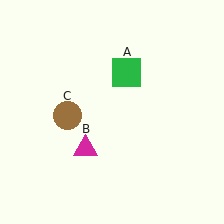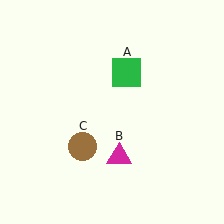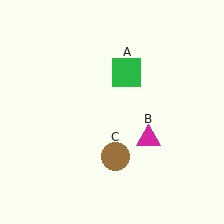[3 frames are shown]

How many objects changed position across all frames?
2 objects changed position: magenta triangle (object B), brown circle (object C).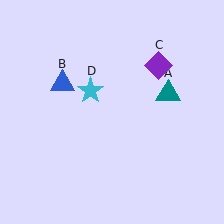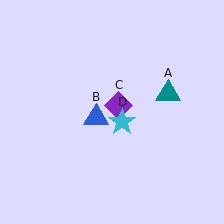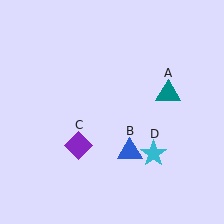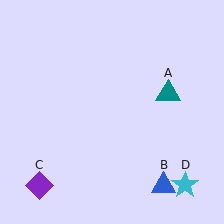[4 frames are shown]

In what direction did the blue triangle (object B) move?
The blue triangle (object B) moved down and to the right.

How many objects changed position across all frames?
3 objects changed position: blue triangle (object B), purple diamond (object C), cyan star (object D).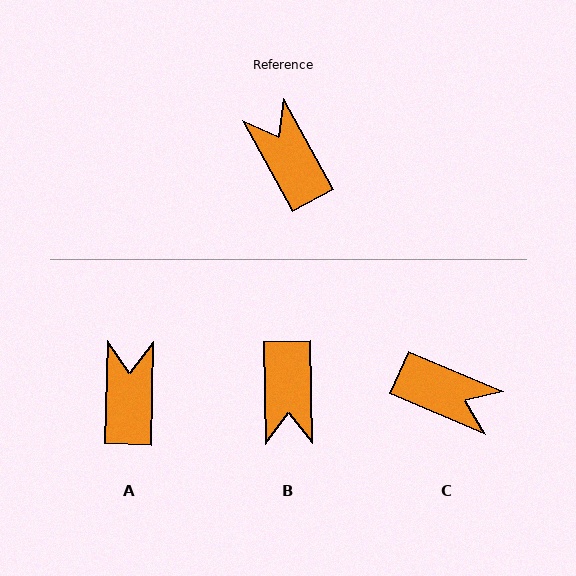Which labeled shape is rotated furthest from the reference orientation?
B, about 153 degrees away.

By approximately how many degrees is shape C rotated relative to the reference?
Approximately 141 degrees clockwise.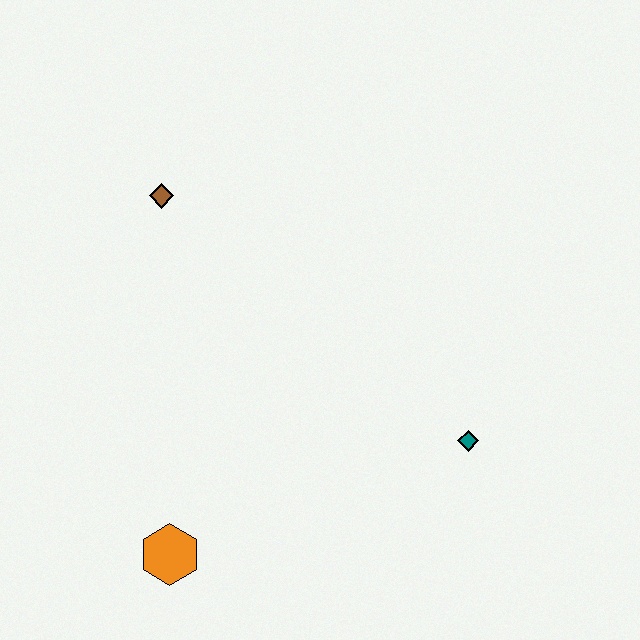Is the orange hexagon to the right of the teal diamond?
No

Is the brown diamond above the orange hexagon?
Yes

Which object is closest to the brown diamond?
The orange hexagon is closest to the brown diamond.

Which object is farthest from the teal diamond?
The brown diamond is farthest from the teal diamond.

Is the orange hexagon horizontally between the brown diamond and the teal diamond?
Yes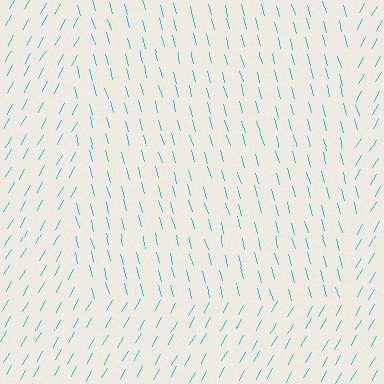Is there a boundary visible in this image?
Yes, there is a texture boundary formed by a change in line orientation.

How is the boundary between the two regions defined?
The boundary is defined purely by a change in line orientation (approximately 45 degrees difference). All lines are the same color and thickness.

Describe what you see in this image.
The image is filled with small cyan line segments. A rectangle region in the image has lines oriented differently from the surrounding lines, creating a visible texture boundary.